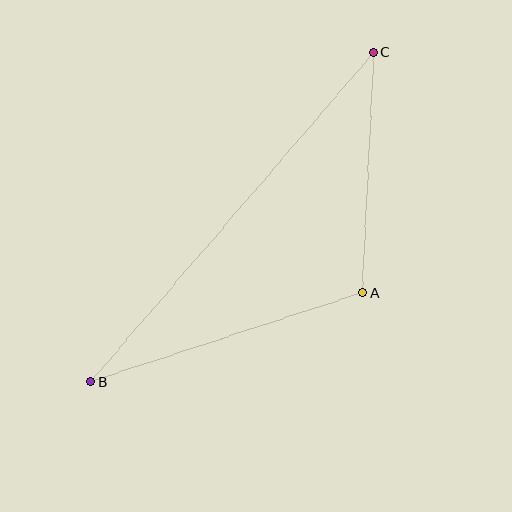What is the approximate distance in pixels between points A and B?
The distance between A and B is approximately 285 pixels.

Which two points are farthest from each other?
Points B and C are farthest from each other.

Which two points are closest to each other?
Points A and C are closest to each other.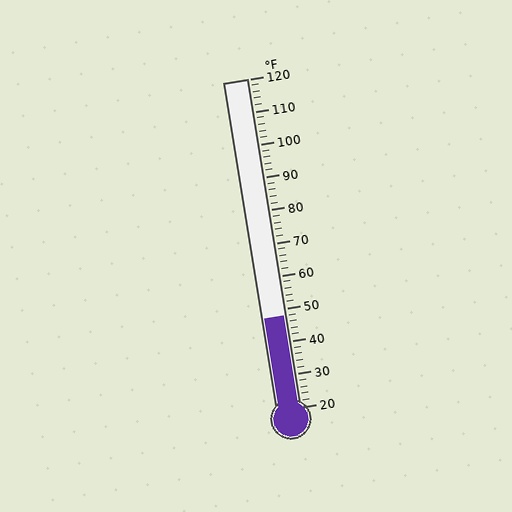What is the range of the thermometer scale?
The thermometer scale ranges from 20°F to 120°F.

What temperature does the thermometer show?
The thermometer shows approximately 48°F.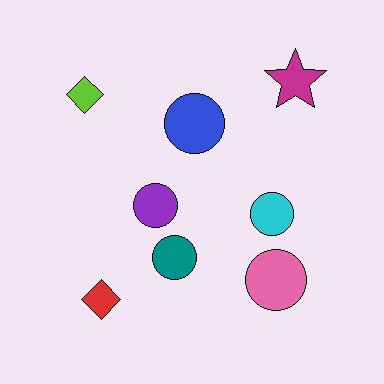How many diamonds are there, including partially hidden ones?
There are 2 diamonds.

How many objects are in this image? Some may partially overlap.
There are 8 objects.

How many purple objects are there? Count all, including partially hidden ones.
There is 1 purple object.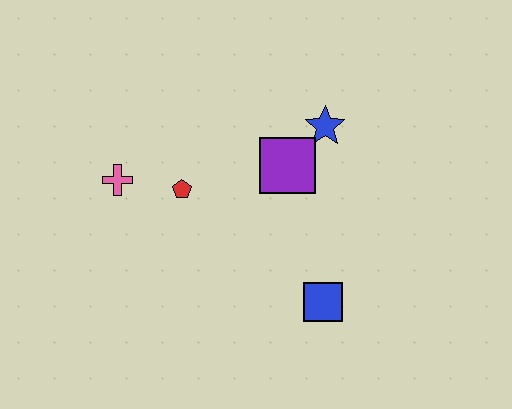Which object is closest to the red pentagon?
The pink cross is closest to the red pentagon.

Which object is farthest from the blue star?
The pink cross is farthest from the blue star.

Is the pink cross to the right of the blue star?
No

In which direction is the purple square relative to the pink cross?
The purple square is to the right of the pink cross.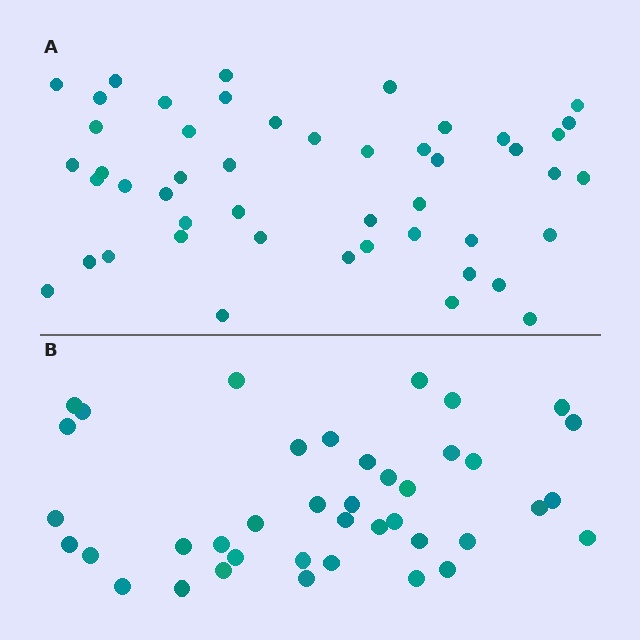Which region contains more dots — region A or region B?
Region A (the top region) has more dots.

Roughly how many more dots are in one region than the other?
Region A has roughly 8 or so more dots than region B.